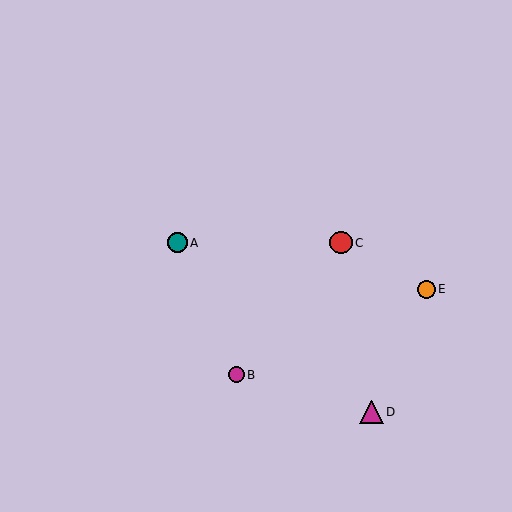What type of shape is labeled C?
Shape C is a red circle.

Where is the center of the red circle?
The center of the red circle is at (341, 243).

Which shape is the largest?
The magenta triangle (labeled D) is the largest.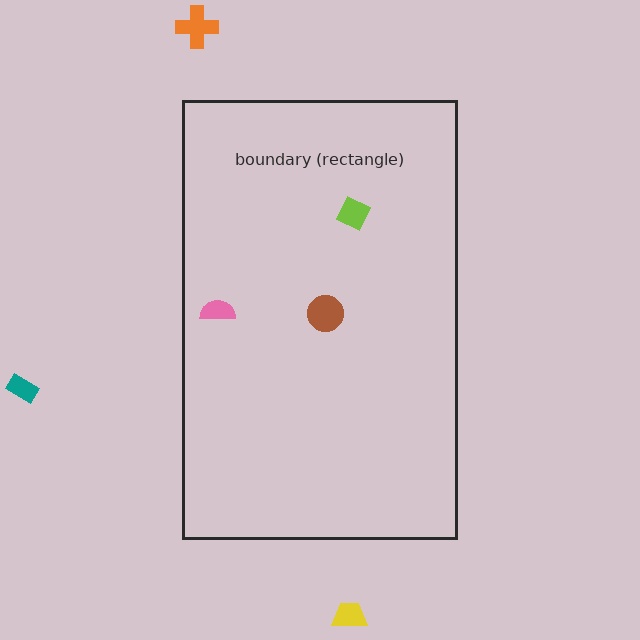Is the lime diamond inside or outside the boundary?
Inside.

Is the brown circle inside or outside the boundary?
Inside.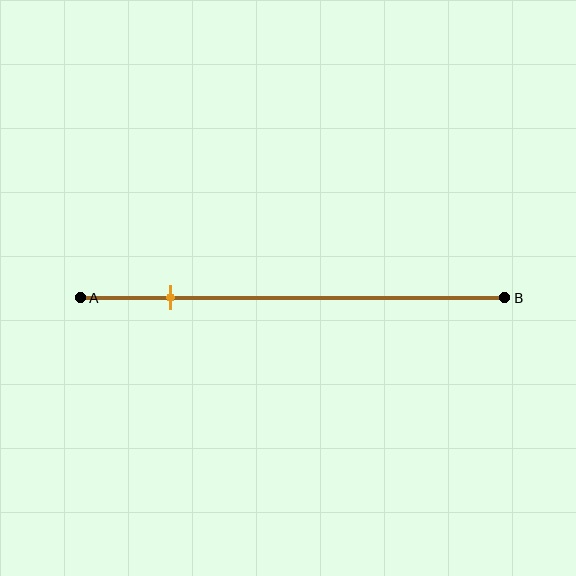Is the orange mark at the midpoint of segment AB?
No, the mark is at about 20% from A, not at the 50% midpoint.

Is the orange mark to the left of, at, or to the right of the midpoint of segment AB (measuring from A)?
The orange mark is to the left of the midpoint of segment AB.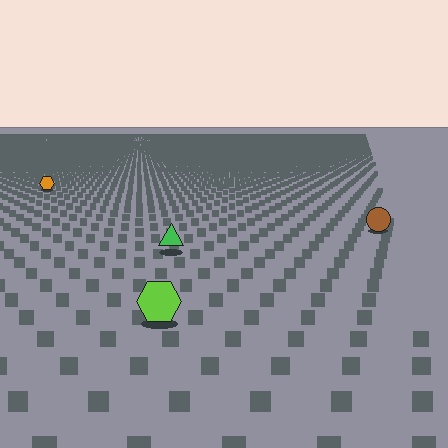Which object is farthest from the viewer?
The orange hexagon is farthest from the viewer. It appears smaller and the ground texture around it is denser.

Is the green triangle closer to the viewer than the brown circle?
Yes. The green triangle is closer — you can tell from the texture gradient: the ground texture is coarser near it.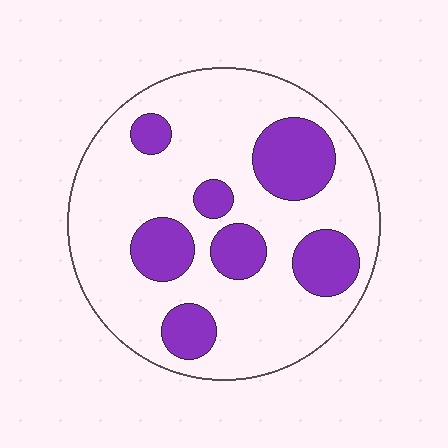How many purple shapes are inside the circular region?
7.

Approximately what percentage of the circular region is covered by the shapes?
Approximately 25%.